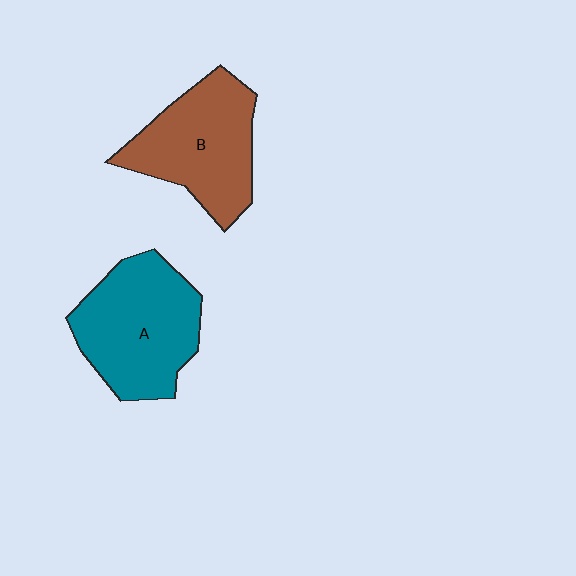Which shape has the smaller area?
Shape B (brown).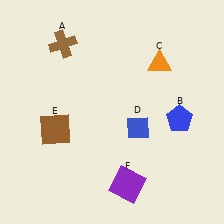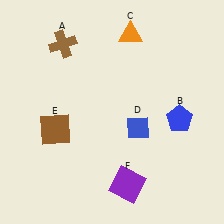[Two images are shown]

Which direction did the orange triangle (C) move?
The orange triangle (C) moved up.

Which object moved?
The orange triangle (C) moved up.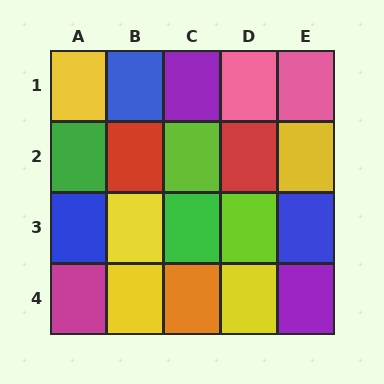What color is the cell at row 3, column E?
Blue.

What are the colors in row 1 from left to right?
Yellow, blue, purple, pink, pink.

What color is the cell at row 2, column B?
Red.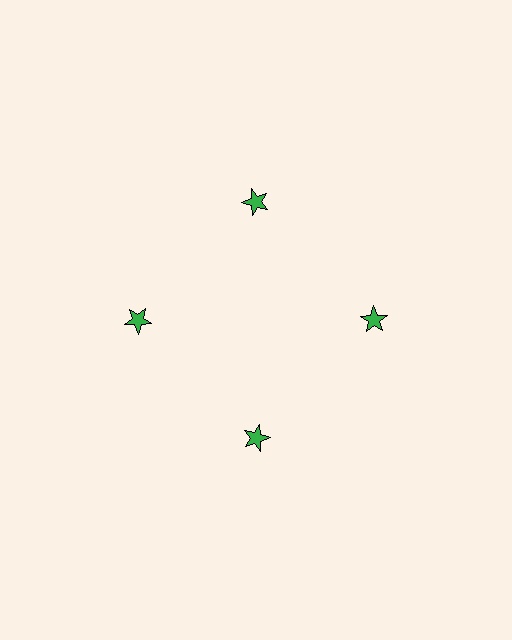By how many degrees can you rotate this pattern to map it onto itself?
The pattern maps onto itself every 90 degrees of rotation.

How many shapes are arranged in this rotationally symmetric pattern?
There are 4 shapes, arranged in 4 groups of 1.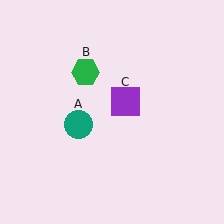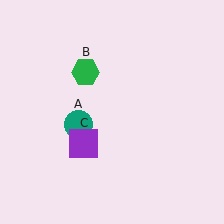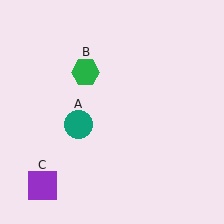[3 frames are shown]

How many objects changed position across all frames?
1 object changed position: purple square (object C).